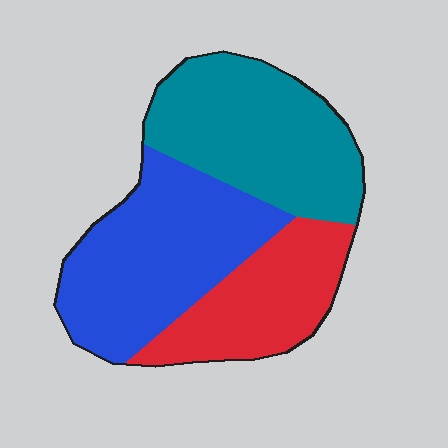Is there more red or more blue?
Blue.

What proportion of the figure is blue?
Blue covers about 40% of the figure.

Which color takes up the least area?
Red, at roughly 25%.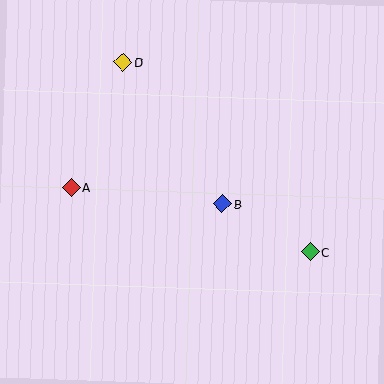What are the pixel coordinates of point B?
Point B is at (222, 204).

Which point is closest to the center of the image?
Point B at (222, 204) is closest to the center.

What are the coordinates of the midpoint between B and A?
The midpoint between B and A is at (147, 196).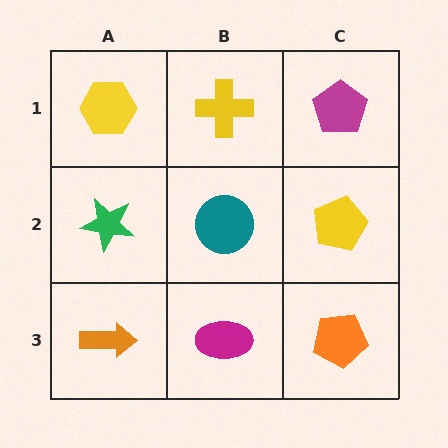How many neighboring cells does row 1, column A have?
2.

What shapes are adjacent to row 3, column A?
A green star (row 2, column A), a magenta ellipse (row 3, column B).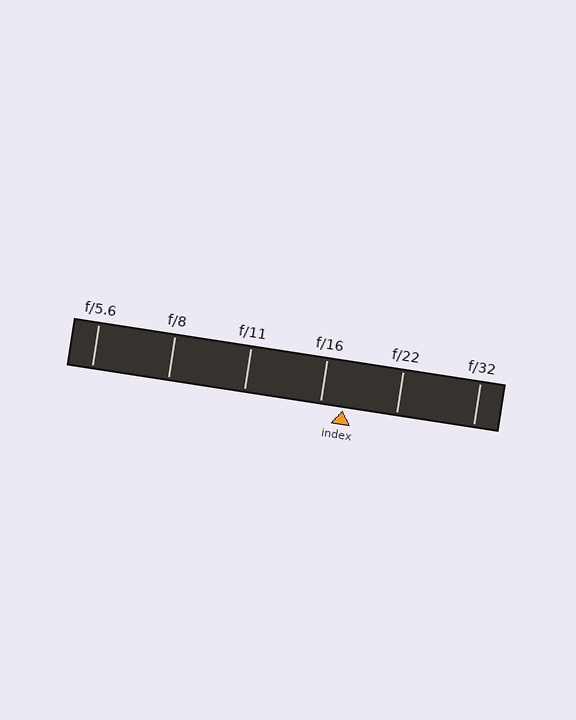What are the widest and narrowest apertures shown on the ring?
The widest aperture shown is f/5.6 and the narrowest is f/32.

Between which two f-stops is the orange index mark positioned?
The index mark is between f/16 and f/22.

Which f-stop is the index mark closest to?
The index mark is closest to f/16.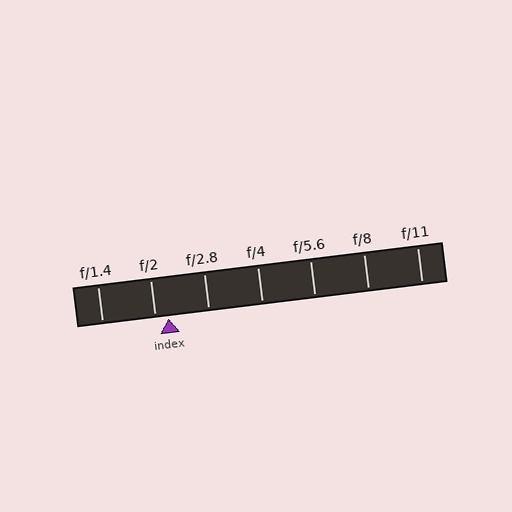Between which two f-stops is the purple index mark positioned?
The index mark is between f/2 and f/2.8.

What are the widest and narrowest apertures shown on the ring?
The widest aperture shown is f/1.4 and the narrowest is f/11.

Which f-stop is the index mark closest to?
The index mark is closest to f/2.